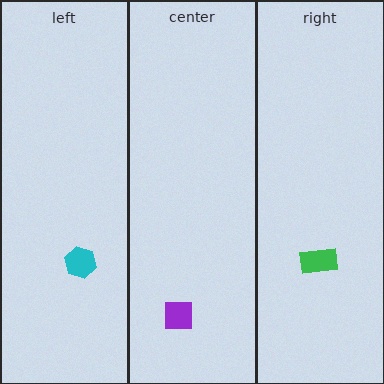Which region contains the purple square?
The center region.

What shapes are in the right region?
The green rectangle.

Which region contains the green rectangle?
The right region.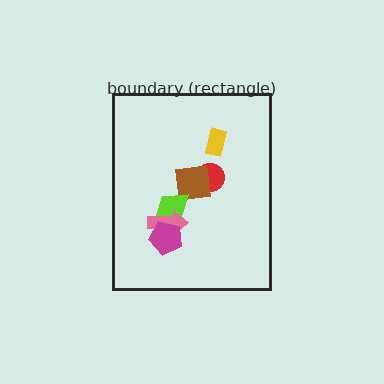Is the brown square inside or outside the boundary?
Inside.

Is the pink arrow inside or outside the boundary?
Inside.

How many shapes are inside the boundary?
6 inside, 0 outside.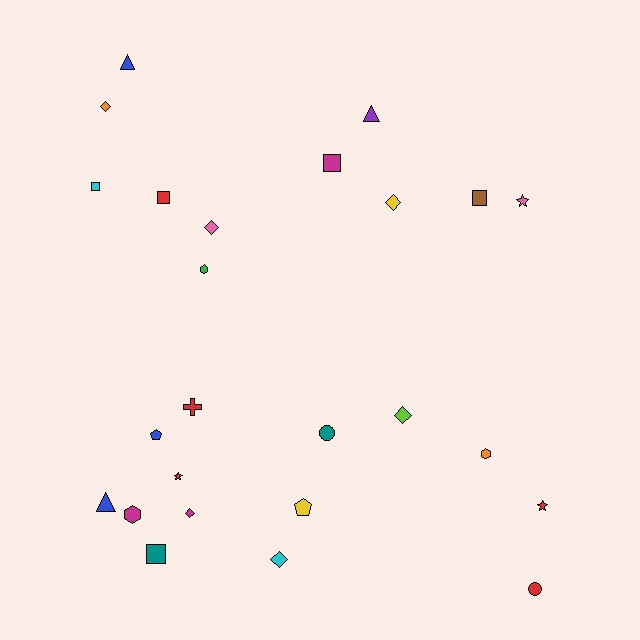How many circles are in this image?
There are 2 circles.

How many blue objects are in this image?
There are 3 blue objects.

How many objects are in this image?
There are 25 objects.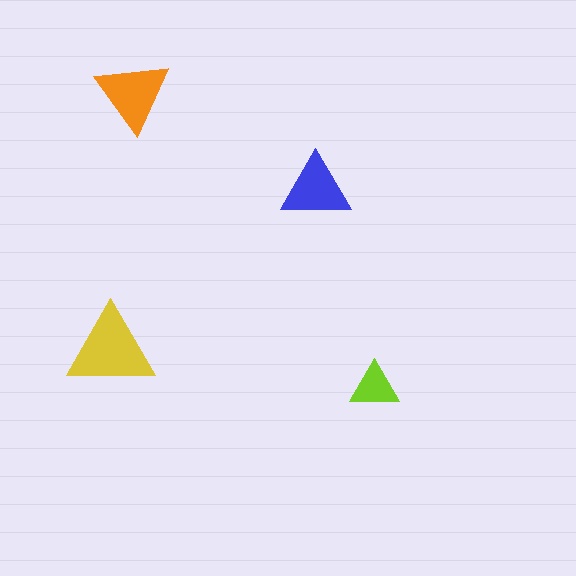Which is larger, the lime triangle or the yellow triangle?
The yellow one.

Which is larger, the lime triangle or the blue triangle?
The blue one.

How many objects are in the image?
There are 4 objects in the image.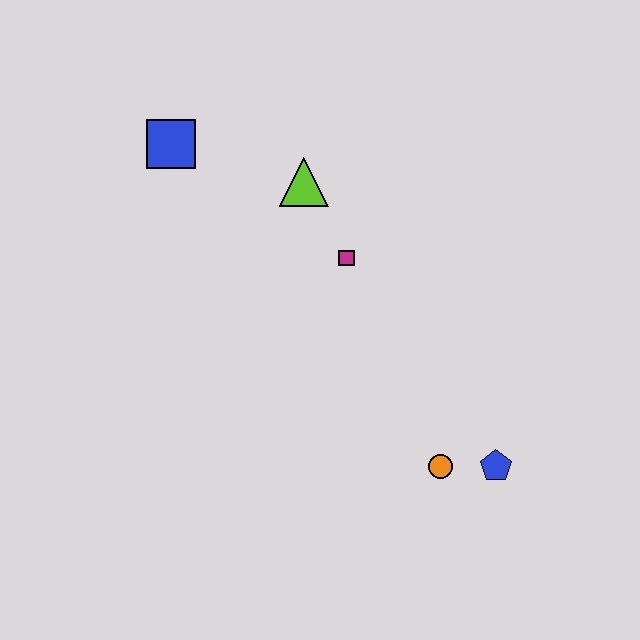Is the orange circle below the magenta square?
Yes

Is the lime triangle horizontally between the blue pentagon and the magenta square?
No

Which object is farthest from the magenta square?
The blue pentagon is farthest from the magenta square.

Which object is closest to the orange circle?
The blue pentagon is closest to the orange circle.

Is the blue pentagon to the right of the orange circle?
Yes